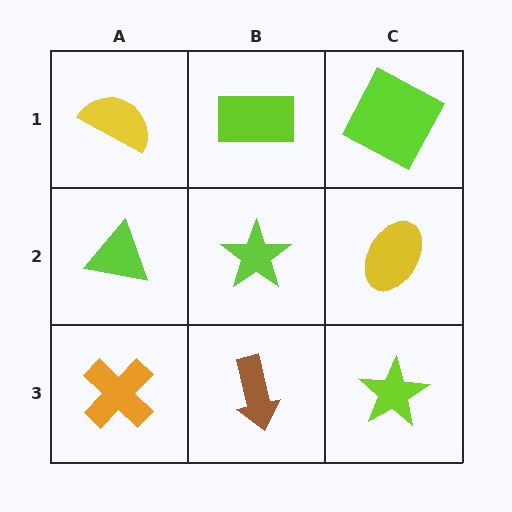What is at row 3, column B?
A brown arrow.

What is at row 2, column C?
A yellow ellipse.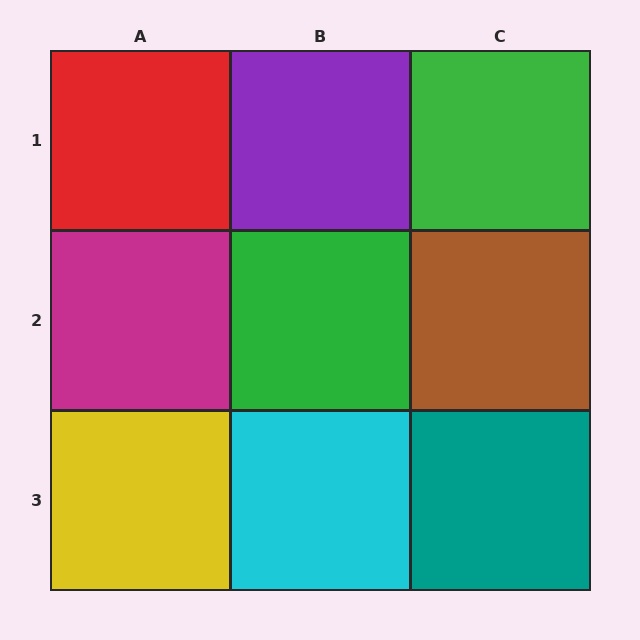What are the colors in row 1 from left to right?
Red, purple, green.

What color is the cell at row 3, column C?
Teal.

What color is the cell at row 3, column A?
Yellow.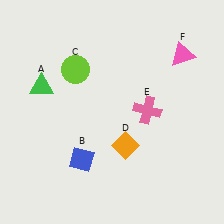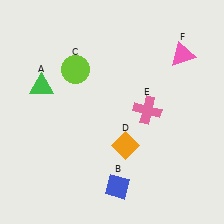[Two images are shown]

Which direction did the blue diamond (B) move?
The blue diamond (B) moved right.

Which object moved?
The blue diamond (B) moved right.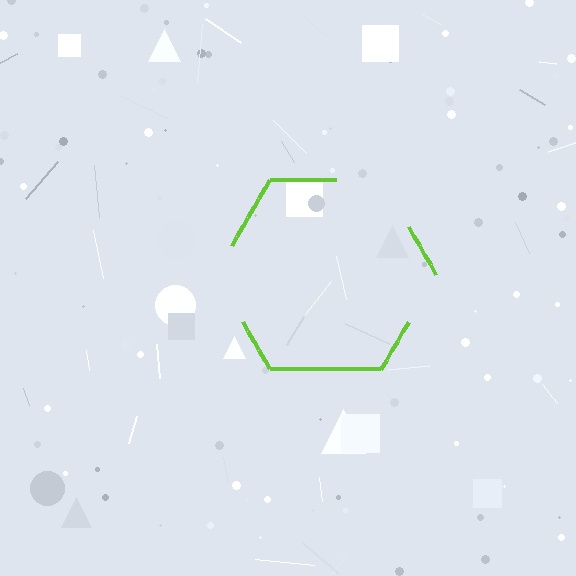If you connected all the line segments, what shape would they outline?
They would outline a hexagon.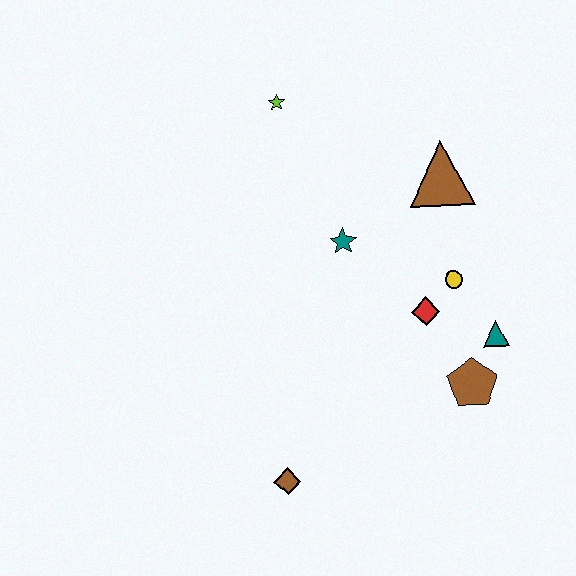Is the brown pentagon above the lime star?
No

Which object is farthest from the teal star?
The brown diamond is farthest from the teal star.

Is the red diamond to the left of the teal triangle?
Yes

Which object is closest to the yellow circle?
The red diamond is closest to the yellow circle.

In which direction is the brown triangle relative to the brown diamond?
The brown triangle is above the brown diamond.